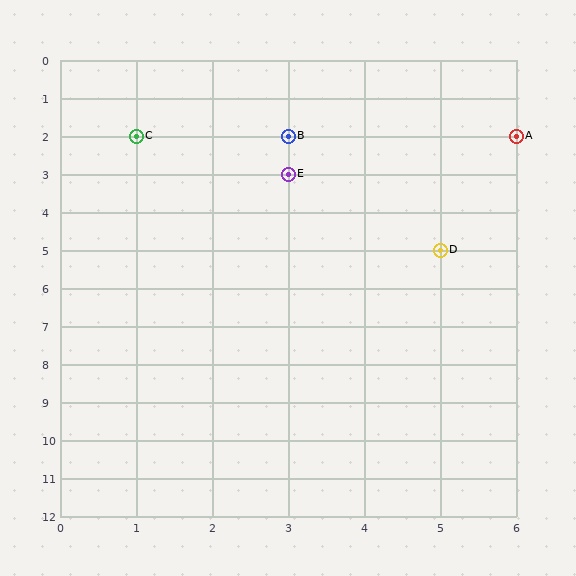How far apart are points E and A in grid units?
Points E and A are 3 columns and 1 row apart (about 3.2 grid units diagonally).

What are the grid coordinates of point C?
Point C is at grid coordinates (1, 2).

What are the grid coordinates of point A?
Point A is at grid coordinates (6, 2).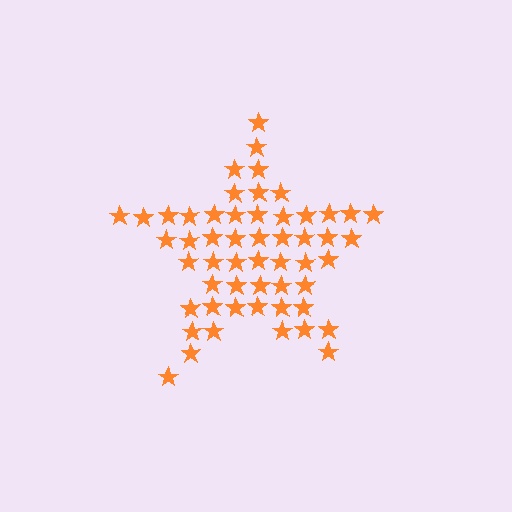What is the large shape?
The large shape is a star.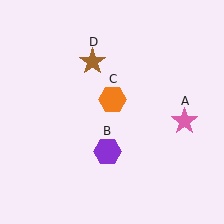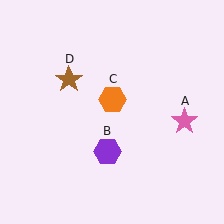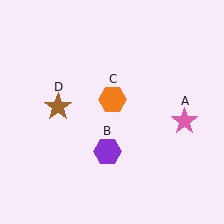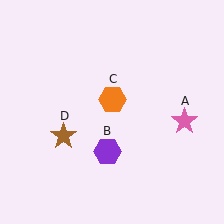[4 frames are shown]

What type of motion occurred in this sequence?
The brown star (object D) rotated counterclockwise around the center of the scene.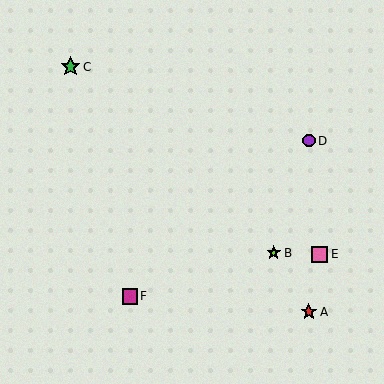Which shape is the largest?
The green star (labeled C) is the largest.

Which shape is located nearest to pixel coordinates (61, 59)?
The green star (labeled C) at (71, 67) is nearest to that location.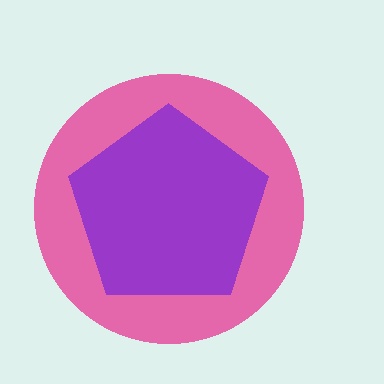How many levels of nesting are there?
2.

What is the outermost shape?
The pink circle.